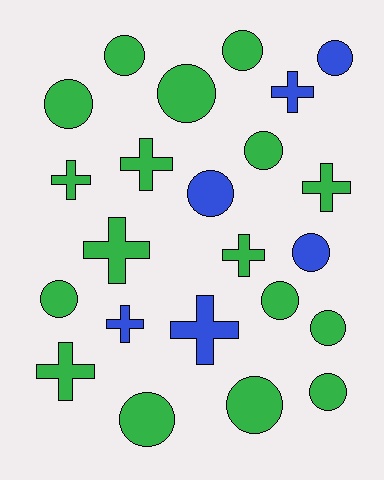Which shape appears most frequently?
Circle, with 14 objects.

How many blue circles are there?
There are 3 blue circles.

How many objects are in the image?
There are 23 objects.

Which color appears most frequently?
Green, with 17 objects.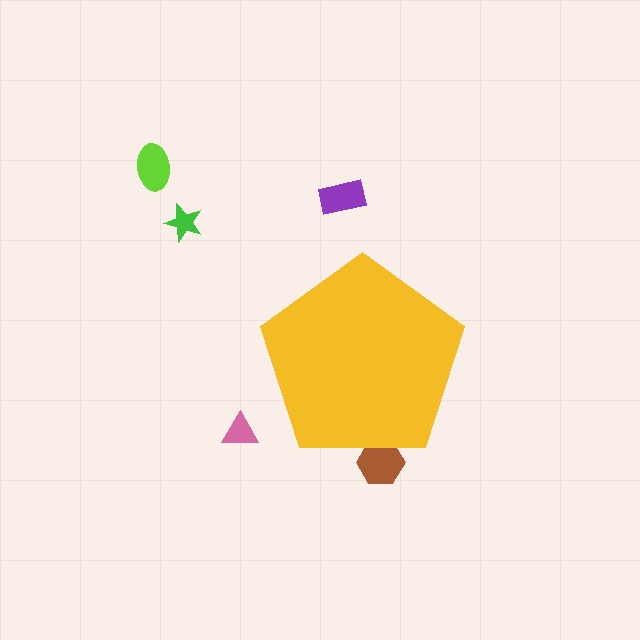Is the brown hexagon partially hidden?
Yes, the brown hexagon is partially hidden behind the yellow pentagon.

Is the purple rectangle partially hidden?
No, the purple rectangle is fully visible.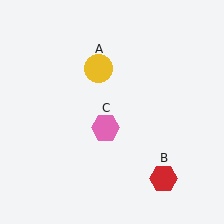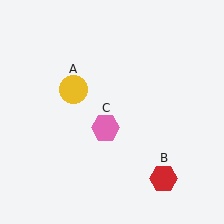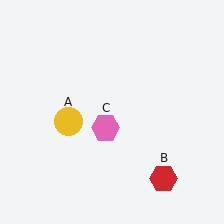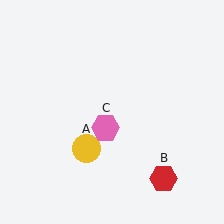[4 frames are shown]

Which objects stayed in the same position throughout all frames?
Red hexagon (object B) and pink hexagon (object C) remained stationary.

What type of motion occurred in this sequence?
The yellow circle (object A) rotated counterclockwise around the center of the scene.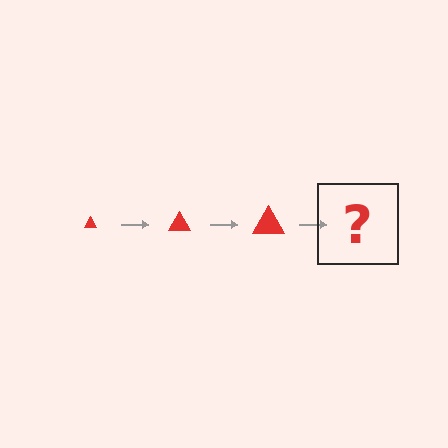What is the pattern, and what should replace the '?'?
The pattern is that the triangle gets progressively larger each step. The '?' should be a red triangle, larger than the previous one.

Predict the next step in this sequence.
The next step is a red triangle, larger than the previous one.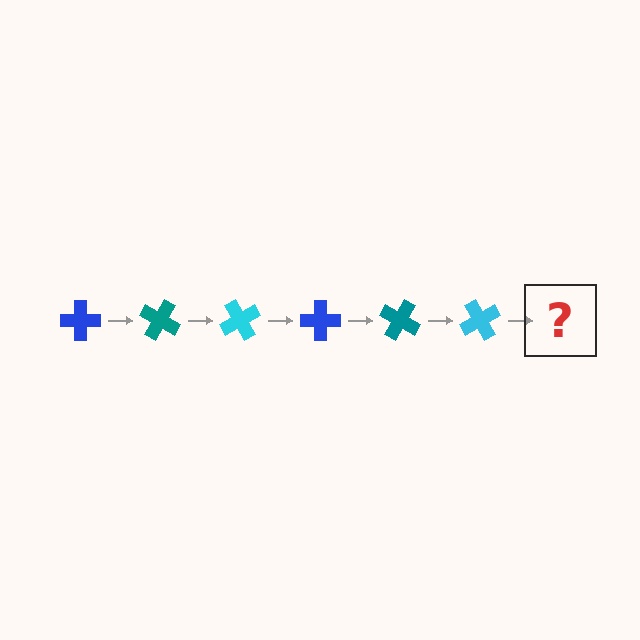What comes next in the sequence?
The next element should be a blue cross, rotated 180 degrees from the start.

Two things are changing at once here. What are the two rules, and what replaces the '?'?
The two rules are that it rotates 30 degrees each step and the color cycles through blue, teal, and cyan. The '?' should be a blue cross, rotated 180 degrees from the start.